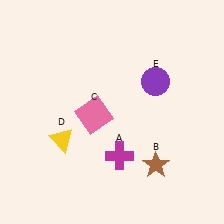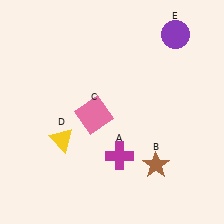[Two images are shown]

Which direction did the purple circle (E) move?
The purple circle (E) moved up.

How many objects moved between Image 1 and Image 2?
1 object moved between the two images.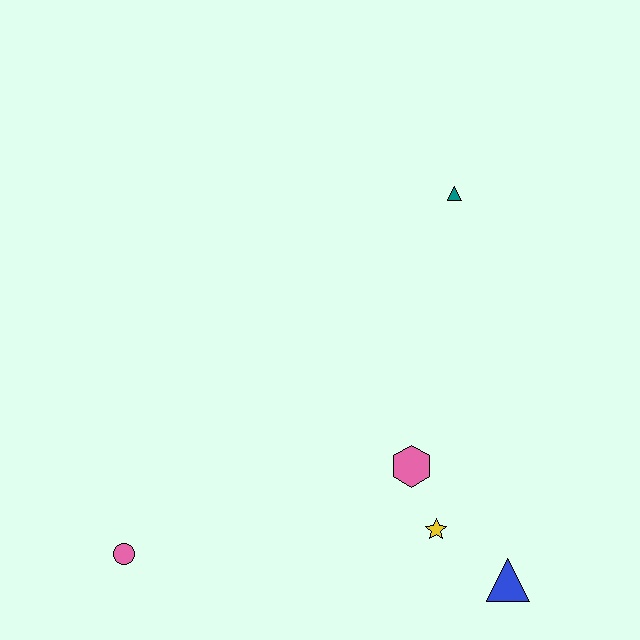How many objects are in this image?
There are 5 objects.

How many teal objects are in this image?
There is 1 teal object.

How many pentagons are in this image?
There are no pentagons.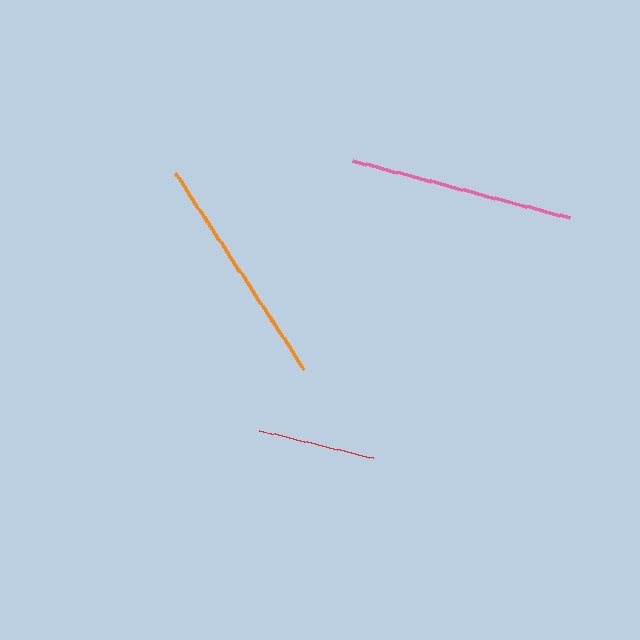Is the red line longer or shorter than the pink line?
The pink line is longer than the red line.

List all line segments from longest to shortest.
From longest to shortest: orange, pink, red.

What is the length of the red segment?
The red segment is approximately 117 pixels long.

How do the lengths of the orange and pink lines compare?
The orange and pink lines are approximately the same length.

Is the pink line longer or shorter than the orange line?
The orange line is longer than the pink line.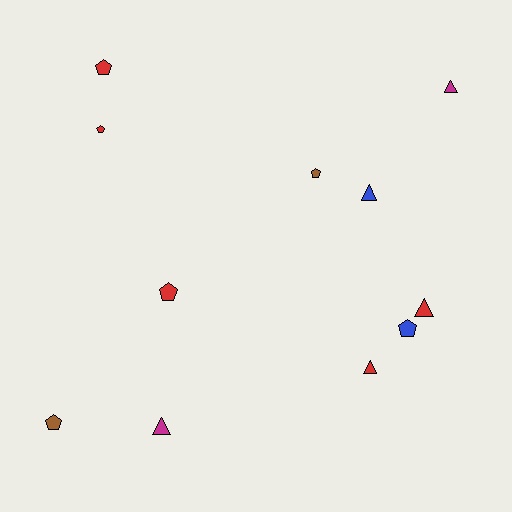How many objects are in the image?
There are 11 objects.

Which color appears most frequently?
Red, with 5 objects.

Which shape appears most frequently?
Pentagon, with 6 objects.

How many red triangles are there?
There are 2 red triangles.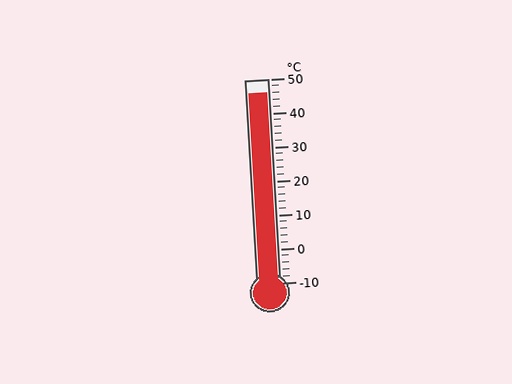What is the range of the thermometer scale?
The thermometer scale ranges from -10°C to 50°C.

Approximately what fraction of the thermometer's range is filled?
The thermometer is filled to approximately 95% of its range.